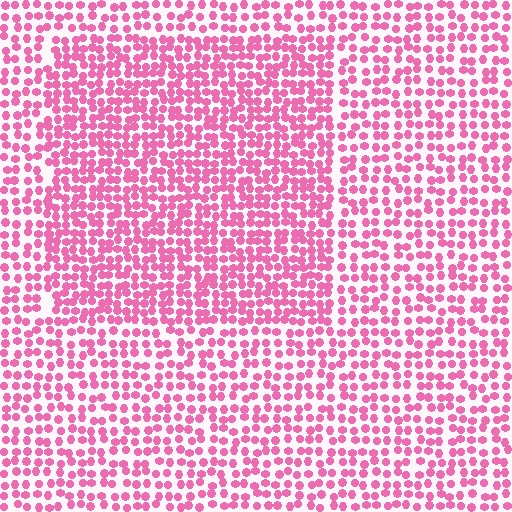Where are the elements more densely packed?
The elements are more densely packed inside the rectangle boundary.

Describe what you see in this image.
The image contains small pink elements arranged at two different densities. A rectangle-shaped region is visible where the elements are more densely packed than the surrounding area.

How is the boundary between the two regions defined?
The boundary is defined by a change in element density (approximately 1.5x ratio). All elements are the same color, size, and shape.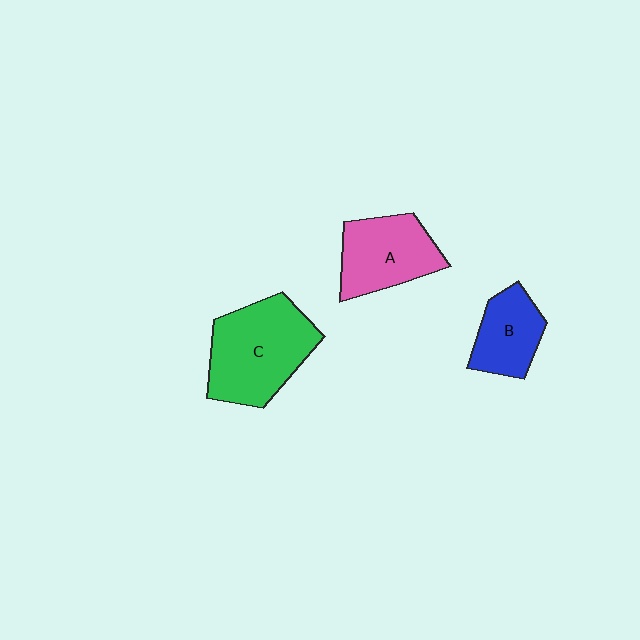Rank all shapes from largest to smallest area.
From largest to smallest: C (green), A (pink), B (blue).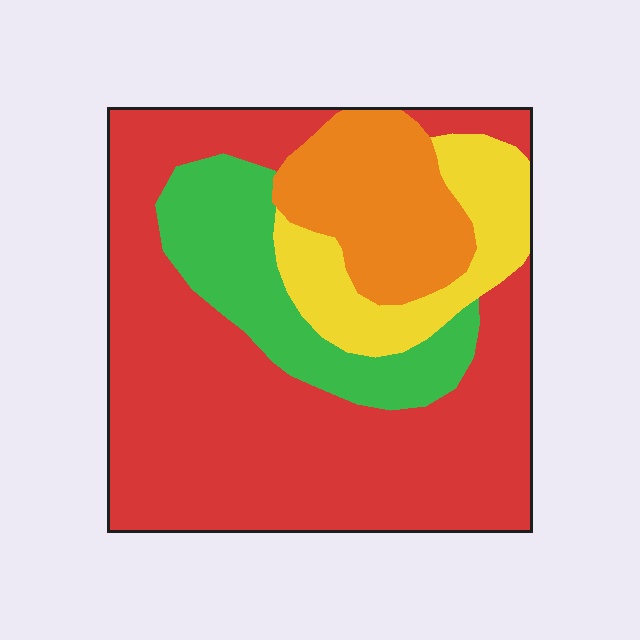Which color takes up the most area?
Red, at roughly 55%.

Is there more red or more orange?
Red.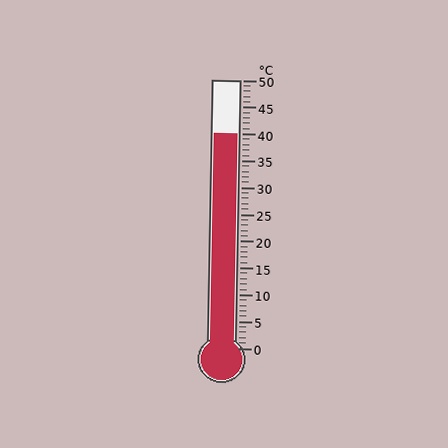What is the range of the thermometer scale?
The thermometer scale ranges from 0°C to 50°C.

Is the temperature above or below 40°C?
The temperature is at 40°C.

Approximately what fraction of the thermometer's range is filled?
The thermometer is filled to approximately 80% of its range.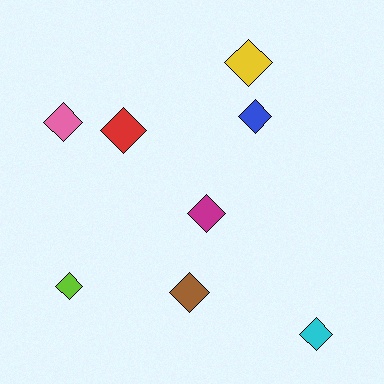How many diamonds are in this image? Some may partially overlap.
There are 8 diamonds.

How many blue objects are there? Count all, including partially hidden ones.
There is 1 blue object.